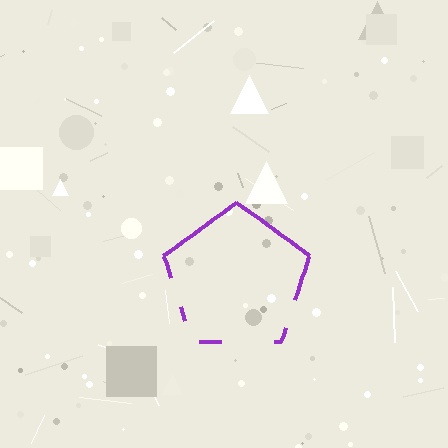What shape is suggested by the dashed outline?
The dashed outline suggests a pentagon.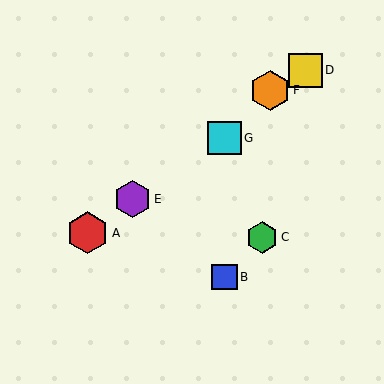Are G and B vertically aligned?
Yes, both are at x≈225.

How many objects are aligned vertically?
2 objects (B, G) are aligned vertically.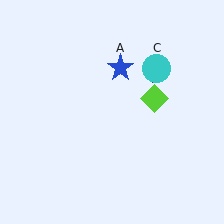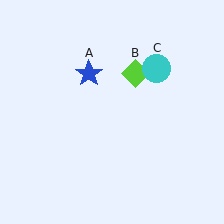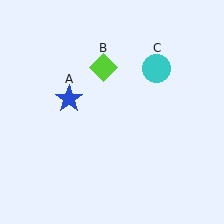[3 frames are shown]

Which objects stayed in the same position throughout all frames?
Cyan circle (object C) remained stationary.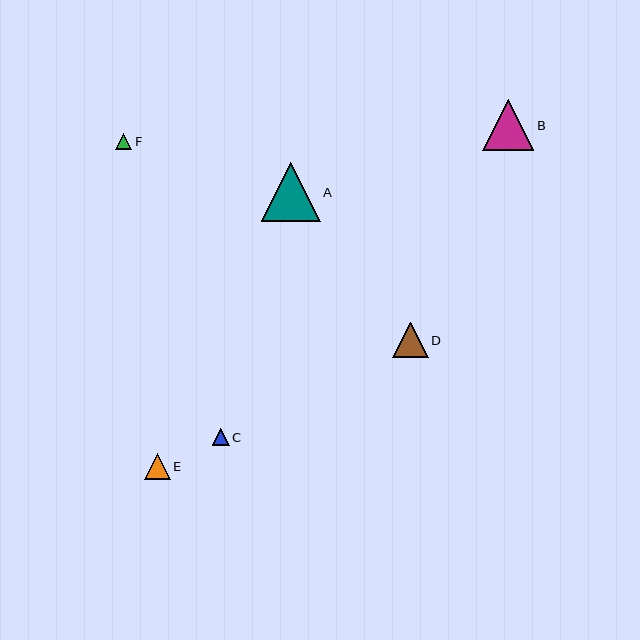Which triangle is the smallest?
Triangle F is the smallest with a size of approximately 16 pixels.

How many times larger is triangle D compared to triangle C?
Triangle D is approximately 2.1 times the size of triangle C.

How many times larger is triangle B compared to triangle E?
Triangle B is approximately 2.0 times the size of triangle E.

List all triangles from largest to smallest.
From largest to smallest: A, B, D, E, C, F.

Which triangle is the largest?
Triangle A is the largest with a size of approximately 59 pixels.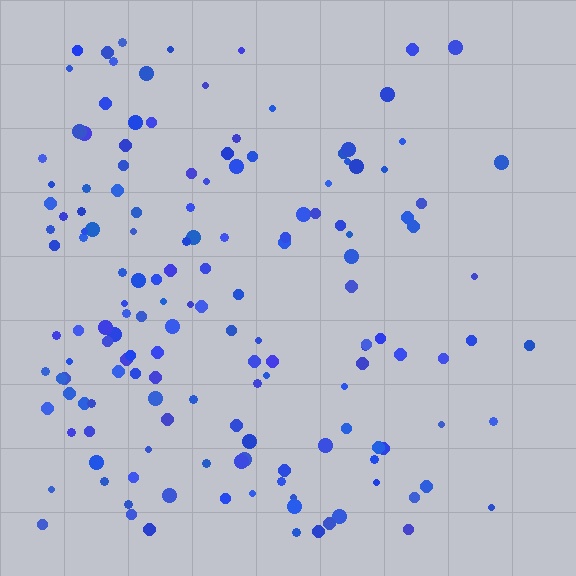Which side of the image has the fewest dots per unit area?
The right.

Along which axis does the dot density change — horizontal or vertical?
Horizontal.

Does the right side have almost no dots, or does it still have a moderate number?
Still a moderate number, just noticeably fewer than the left.